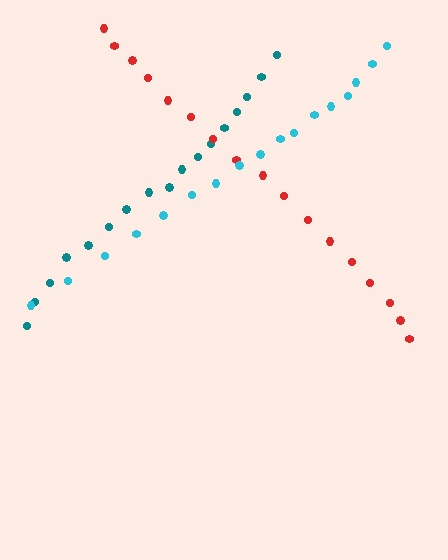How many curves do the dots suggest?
There are 3 distinct paths.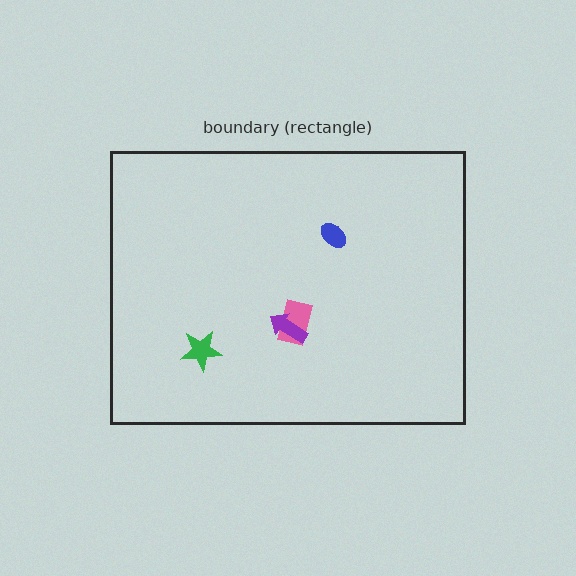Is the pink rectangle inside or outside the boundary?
Inside.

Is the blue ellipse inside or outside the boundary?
Inside.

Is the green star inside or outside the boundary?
Inside.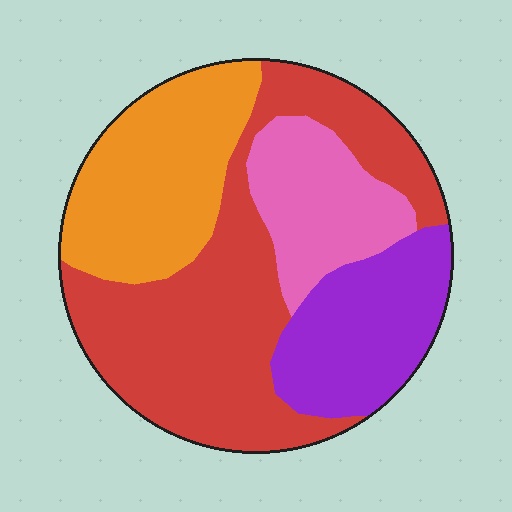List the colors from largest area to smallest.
From largest to smallest: red, orange, purple, pink.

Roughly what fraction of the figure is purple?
Purple takes up about one fifth (1/5) of the figure.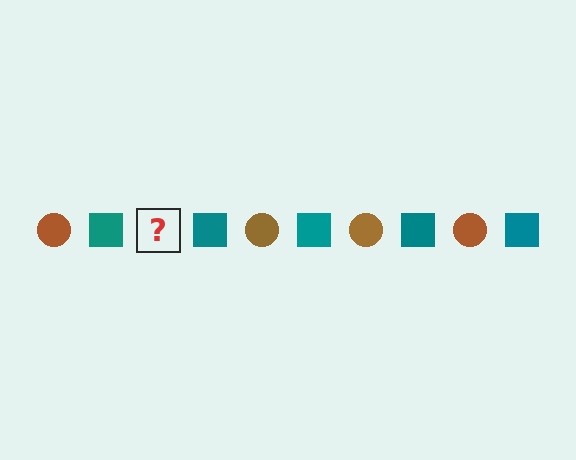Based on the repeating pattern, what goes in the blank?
The blank should be a brown circle.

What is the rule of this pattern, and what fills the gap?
The rule is that the pattern alternates between brown circle and teal square. The gap should be filled with a brown circle.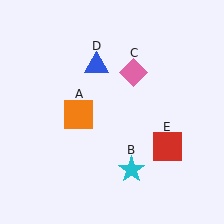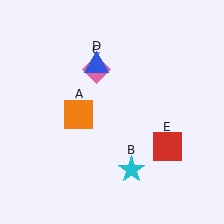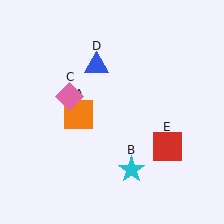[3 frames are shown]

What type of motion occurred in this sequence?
The pink diamond (object C) rotated counterclockwise around the center of the scene.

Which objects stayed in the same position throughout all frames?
Orange square (object A) and cyan star (object B) and blue triangle (object D) and red square (object E) remained stationary.